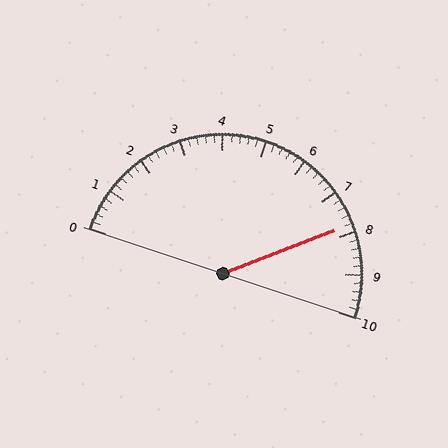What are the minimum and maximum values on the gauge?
The gauge ranges from 0 to 10.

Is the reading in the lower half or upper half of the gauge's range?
The reading is in the upper half of the range (0 to 10).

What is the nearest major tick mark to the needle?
The nearest major tick mark is 8.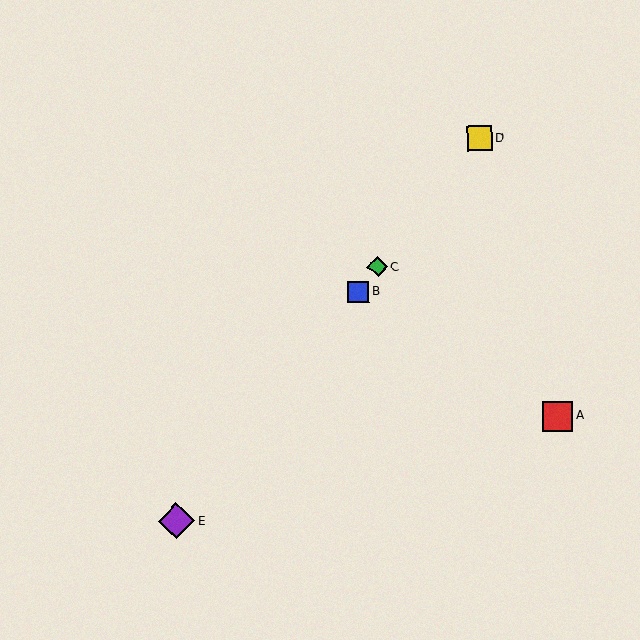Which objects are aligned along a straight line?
Objects B, C, D, E are aligned along a straight line.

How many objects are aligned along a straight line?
4 objects (B, C, D, E) are aligned along a straight line.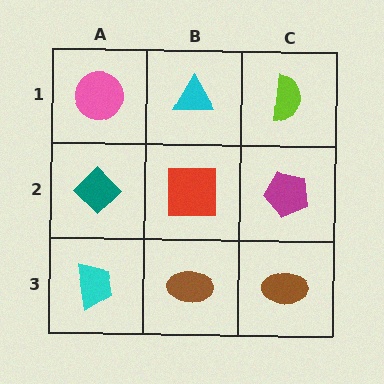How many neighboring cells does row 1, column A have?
2.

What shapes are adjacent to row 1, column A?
A teal diamond (row 2, column A), a cyan triangle (row 1, column B).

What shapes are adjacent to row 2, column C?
A lime semicircle (row 1, column C), a brown ellipse (row 3, column C), a red square (row 2, column B).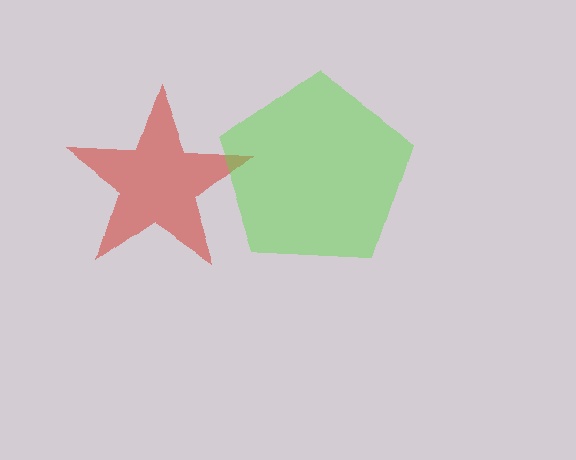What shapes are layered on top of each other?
The layered shapes are: a red star, a lime pentagon.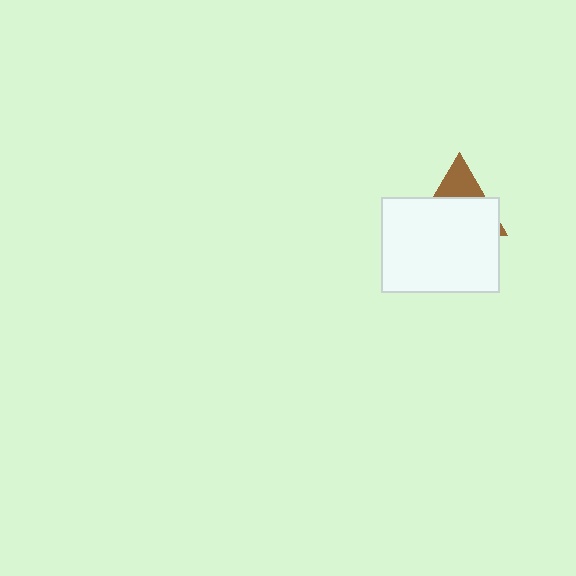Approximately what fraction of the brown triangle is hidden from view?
Roughly 69% of the brown triangle is hidden behind the white rectangle.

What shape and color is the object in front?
The object in front is a white rectangle.